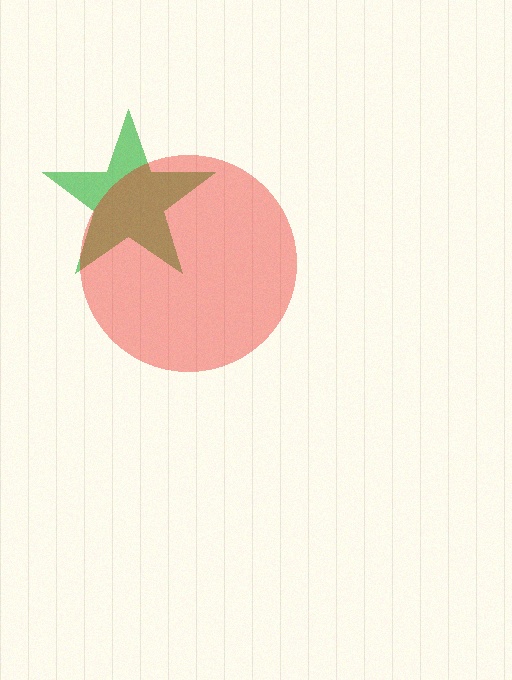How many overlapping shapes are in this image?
There are 2 overlapping shapes in the image.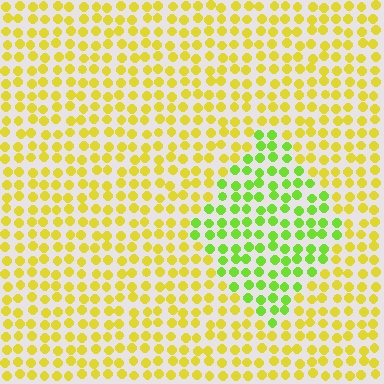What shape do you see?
I see a diamond.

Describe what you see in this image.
The image is filled with small yellow elements in a uniform arrangement. A diamond-shaped region is visible where the elements are tinted to a slightly different hue, forming a subtle color boundary.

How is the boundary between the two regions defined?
The boundary is defined purely by a slight shift in hue (about 42 degrees). Spacing, size, and orientation are identical on both sides.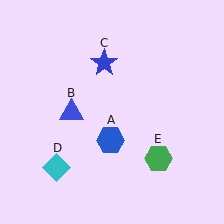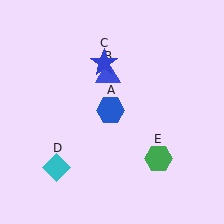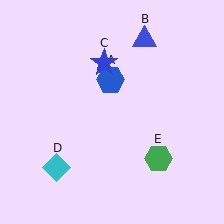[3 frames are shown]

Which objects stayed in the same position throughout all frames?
Blue star (object C) and cyan diamond (object D) and green hexagon (object E) remained stationary.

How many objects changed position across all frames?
2 objects changed position: blue hexagon (object A), blue triangle (object B).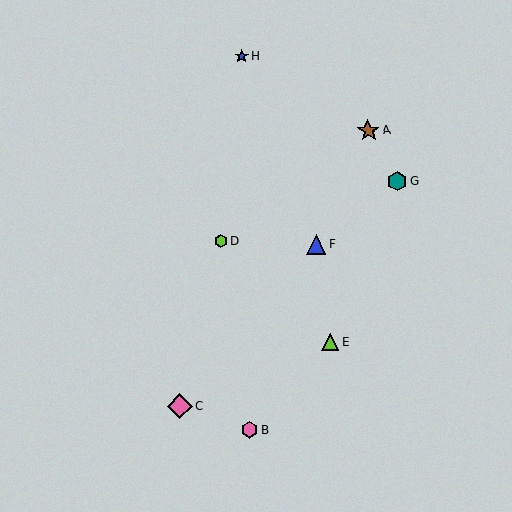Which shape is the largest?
The pink diamond (labeled C) is the largest.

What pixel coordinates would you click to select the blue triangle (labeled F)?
Click at (316, 245) to select the blue triangle F.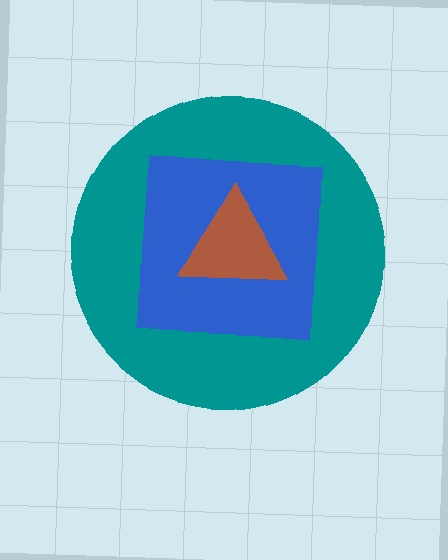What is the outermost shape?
The teal circle.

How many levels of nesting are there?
3.